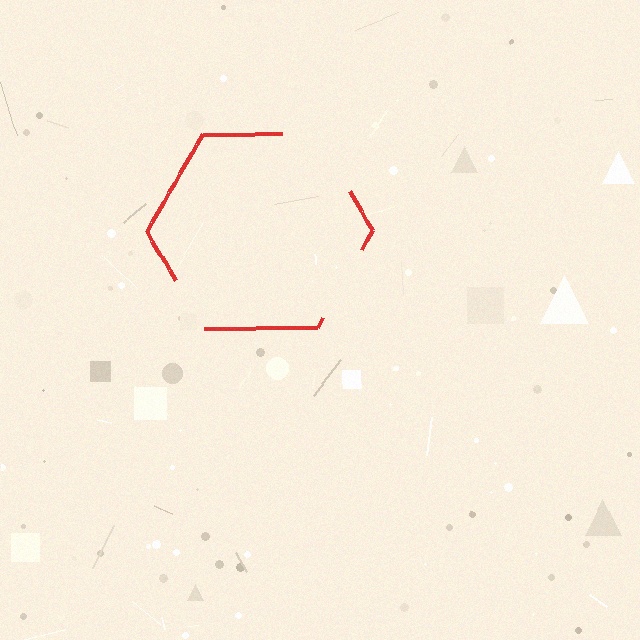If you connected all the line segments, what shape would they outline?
They would outline a hexagon.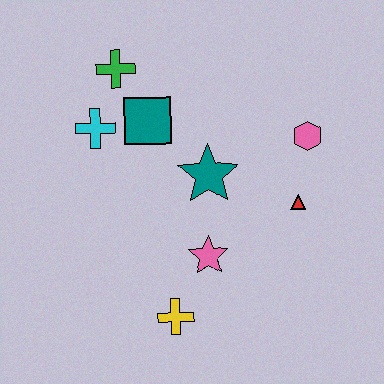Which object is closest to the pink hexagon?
The red triangle is closest to the pink hexagon.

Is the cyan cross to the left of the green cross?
Yes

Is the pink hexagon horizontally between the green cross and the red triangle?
No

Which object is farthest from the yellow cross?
The green cross is farthest from the yellow cross.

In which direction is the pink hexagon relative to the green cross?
The pink hexagon is to the right of the green cross.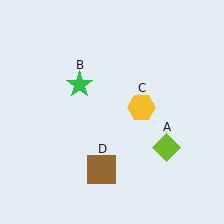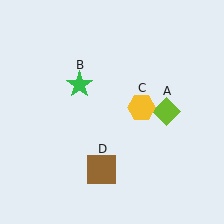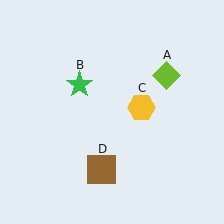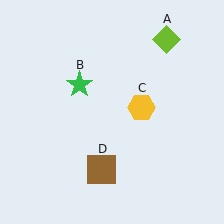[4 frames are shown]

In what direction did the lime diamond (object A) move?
The lime diamond (object A) moved up.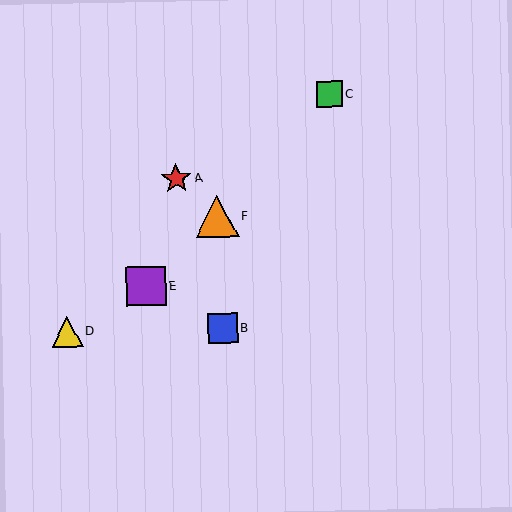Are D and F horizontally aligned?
No, D is at y≈331 and F is at y≈216.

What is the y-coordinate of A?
Object A is at y≈179.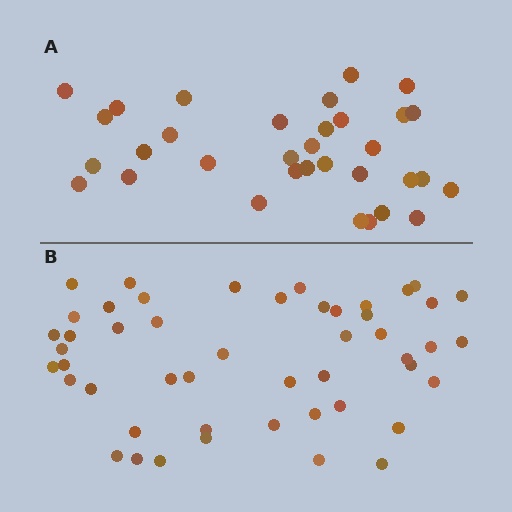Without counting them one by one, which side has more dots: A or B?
Region B (the bottom region) has more dots.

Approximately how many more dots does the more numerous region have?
Region B has approximately 15 more dots than region A.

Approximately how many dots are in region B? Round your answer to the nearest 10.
About 50 dots. (The exact count is 49, which rounds to 50.)